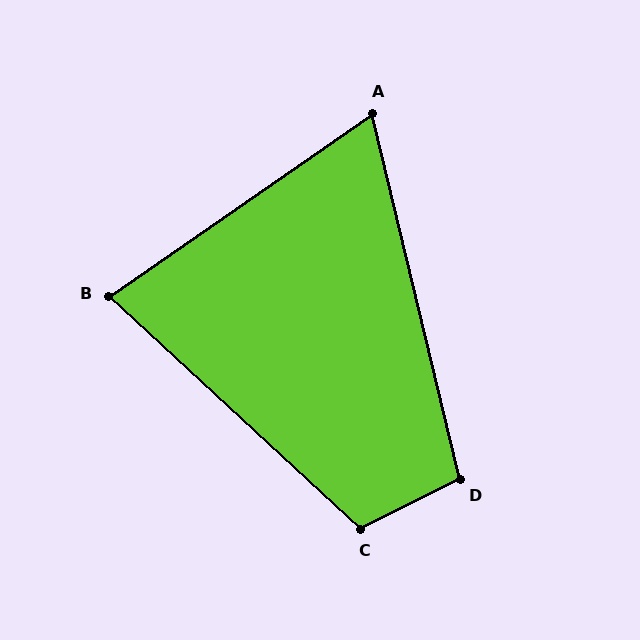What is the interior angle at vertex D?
Approximately 103 degrees (obtuse).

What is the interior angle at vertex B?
Approximately 77 degrees (acute).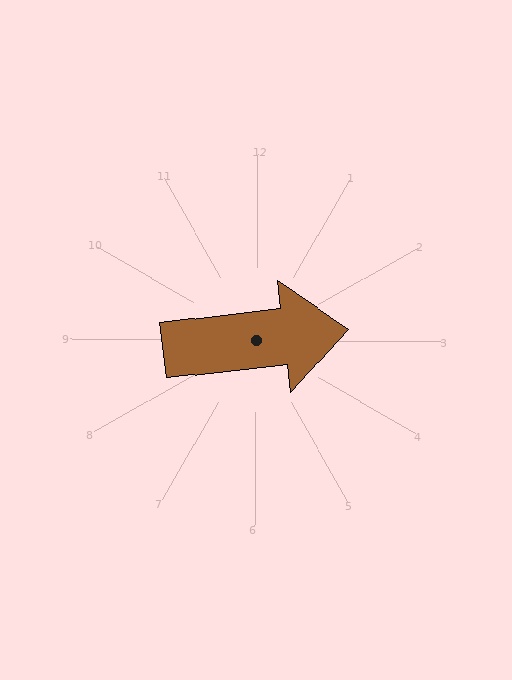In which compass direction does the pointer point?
East.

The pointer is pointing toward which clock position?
Roughly 3 o'clock.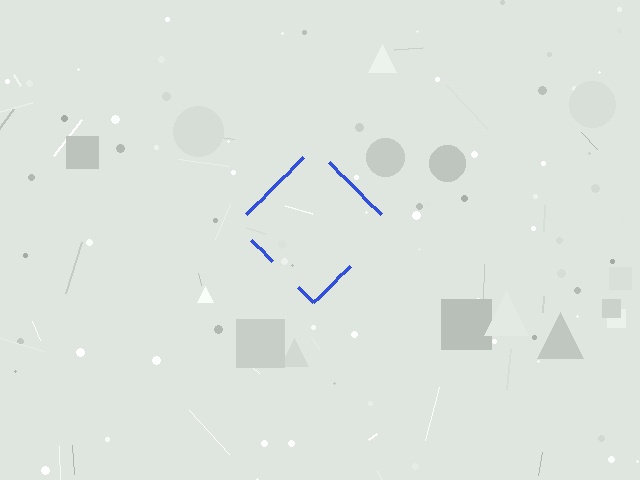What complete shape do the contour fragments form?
The contour fragments form a diamond.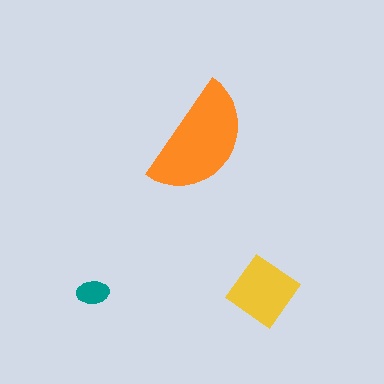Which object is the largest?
The orange semicircle.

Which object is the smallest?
The teal ellipse.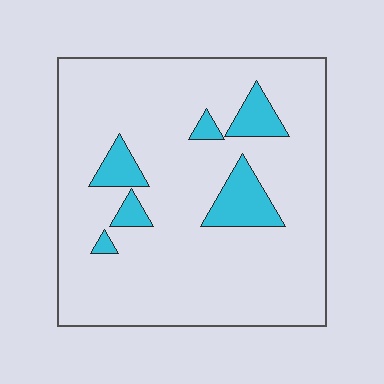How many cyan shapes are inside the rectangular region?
6.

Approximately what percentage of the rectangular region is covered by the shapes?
Approximately 10%.